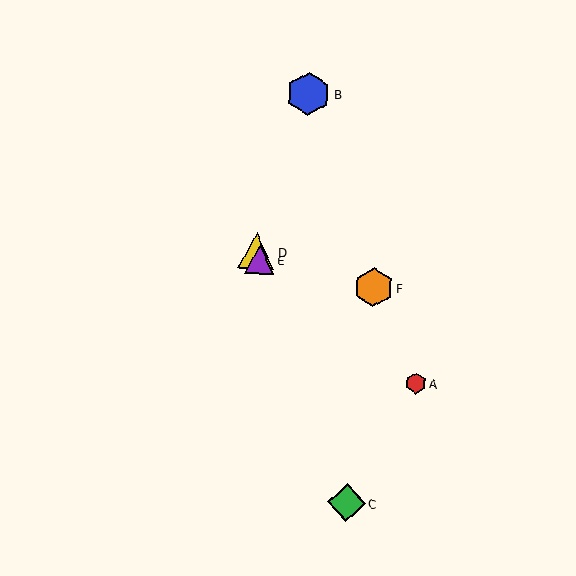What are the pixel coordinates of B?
Object B is at (309, 94).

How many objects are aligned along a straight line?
3 objects (C, D, E) are aligned along a straight line.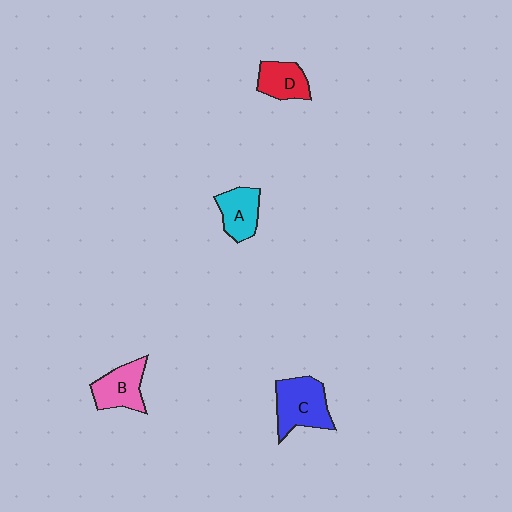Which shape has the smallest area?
Shape D (red).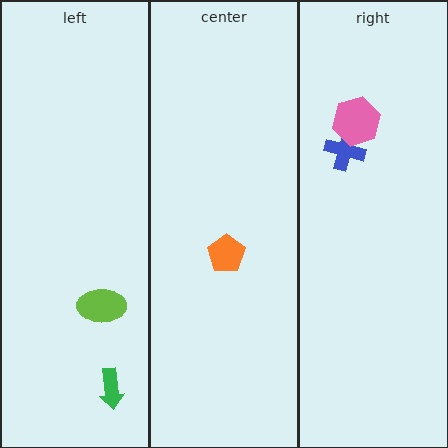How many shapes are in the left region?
2.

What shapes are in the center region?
The orange pentagon.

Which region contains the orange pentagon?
The center region.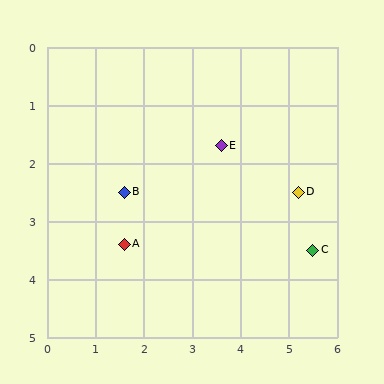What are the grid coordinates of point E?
Point E is at approximately (3.6, 1.7).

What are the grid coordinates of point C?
Point C is at approximately (5.5, 3.5).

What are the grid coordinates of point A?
Point A is at approximately (1.6, 3.4).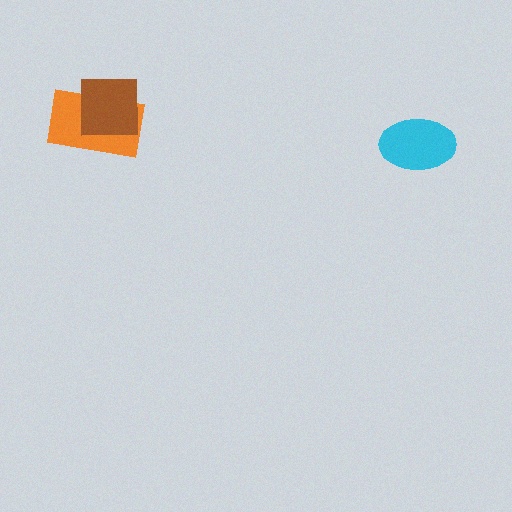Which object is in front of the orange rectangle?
The brown square is in front of the orange rectangle.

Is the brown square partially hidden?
No, no other shape covers it.